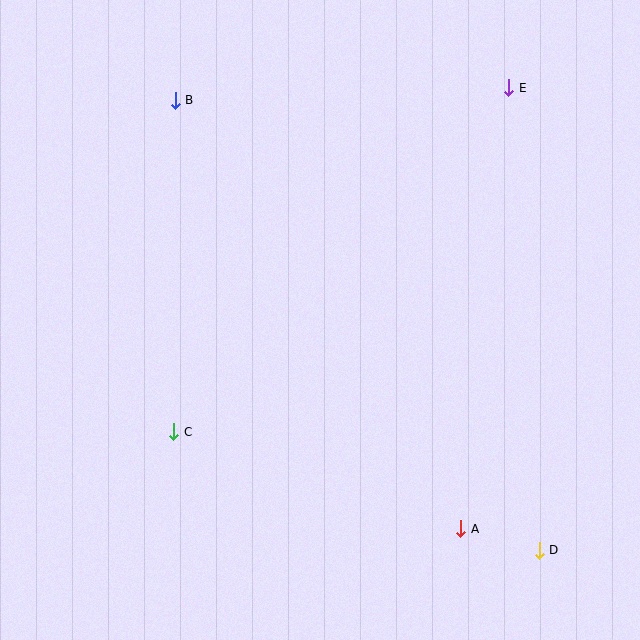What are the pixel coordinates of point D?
Point D is at (539, 550).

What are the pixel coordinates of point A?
Point A is at (461, 529).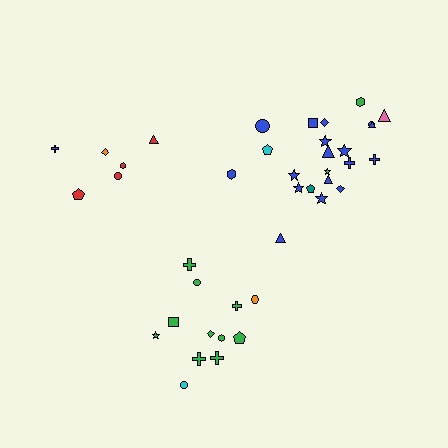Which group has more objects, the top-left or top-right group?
The top-right group.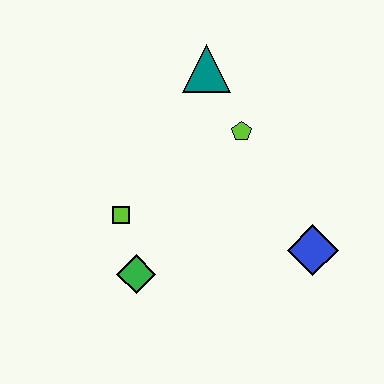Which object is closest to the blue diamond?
The lime pentagon is closest to the blue diamond.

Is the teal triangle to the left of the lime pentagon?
Yes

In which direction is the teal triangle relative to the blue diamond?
The teal triangle is above the blue diamond.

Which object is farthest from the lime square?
The blue diamond is farthest from the lime square.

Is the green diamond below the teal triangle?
Yes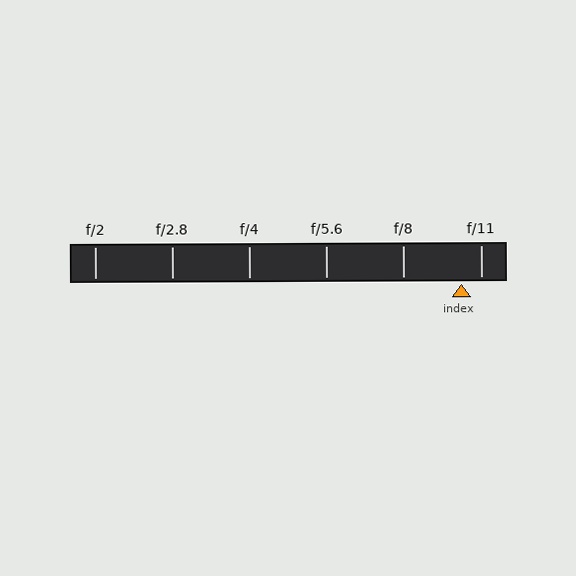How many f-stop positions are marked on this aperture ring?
There are 6 f-stop positions marked.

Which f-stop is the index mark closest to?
The index mark is closest to f/11.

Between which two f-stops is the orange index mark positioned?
The index mark is between f/8 and f/11.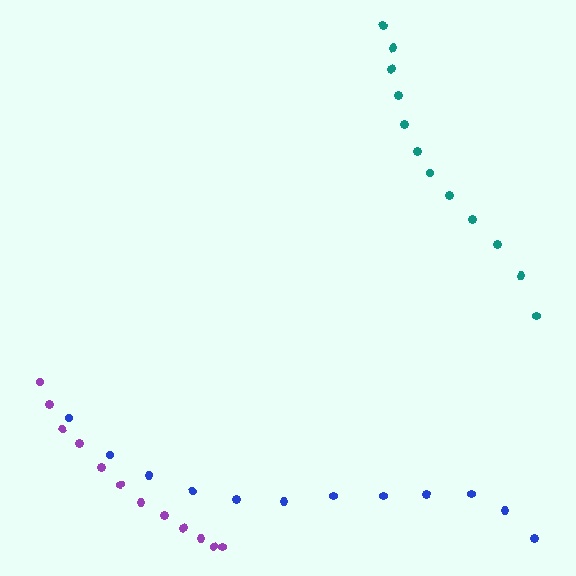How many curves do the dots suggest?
There are 3 distinct paths.